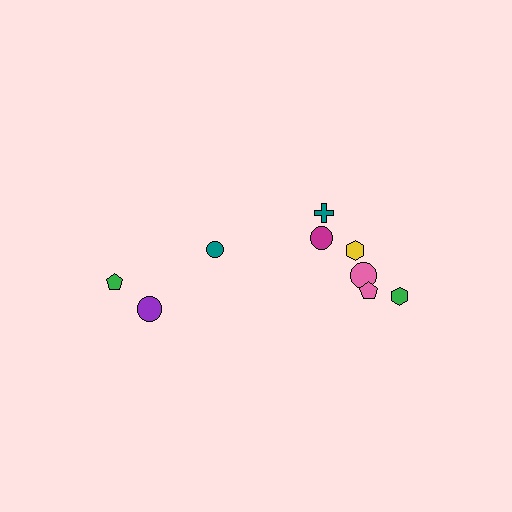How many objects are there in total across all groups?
There are 9 objects.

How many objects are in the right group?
There are 6 objects.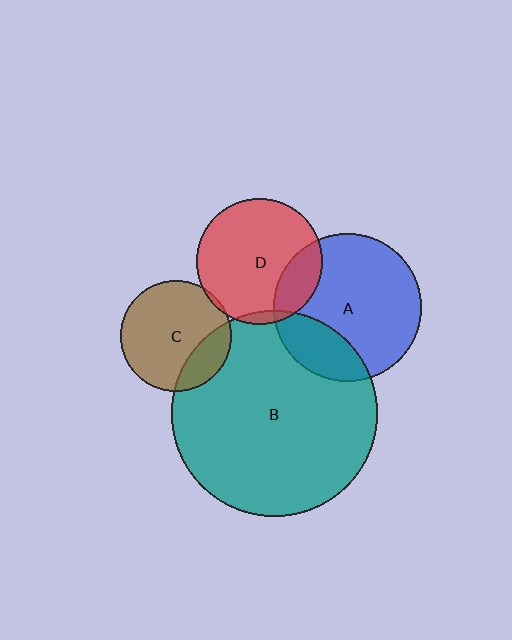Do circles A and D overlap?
Yes.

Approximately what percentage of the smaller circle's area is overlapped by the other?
Approximately 20%.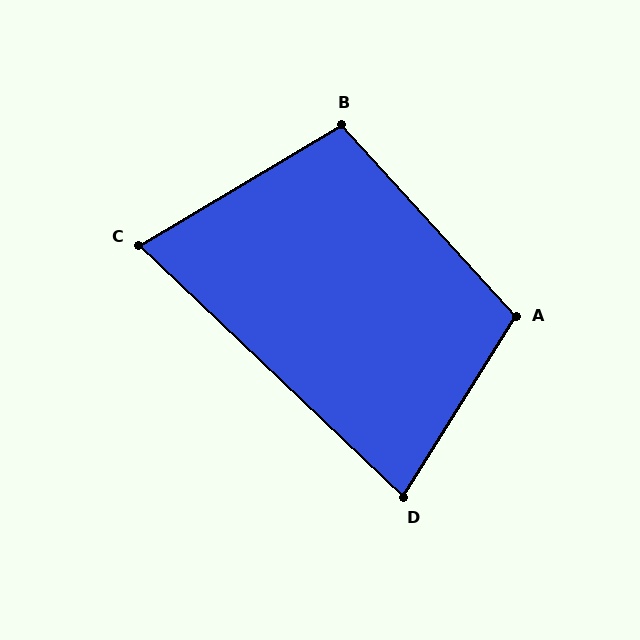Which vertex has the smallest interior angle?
C, at approximately 74 degrees.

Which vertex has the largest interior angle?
A, at approximately 106 degrees.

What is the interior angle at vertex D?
Approximately 78 degrees (acute).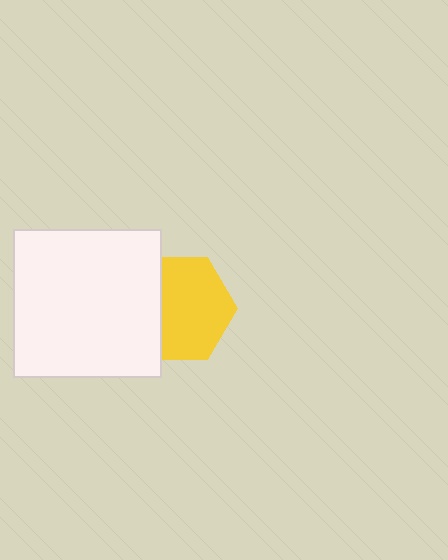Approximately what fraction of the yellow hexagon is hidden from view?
Roughly 31% of the yellow hexagon is hidden behind the white square.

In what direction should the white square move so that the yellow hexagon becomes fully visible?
The white square should move left. That is the shortest direction to clear the overlap and leave the yellow hexagon fully visible.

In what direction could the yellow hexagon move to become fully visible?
The yellow hexagon could move right. That would shift it out from behind the white square entirely.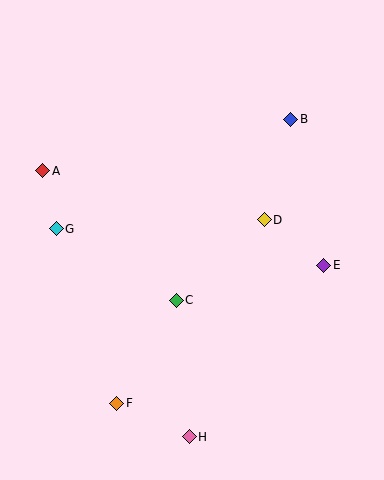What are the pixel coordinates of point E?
Point E is at (324, 265).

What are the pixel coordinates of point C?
Point C is at (176, 300).